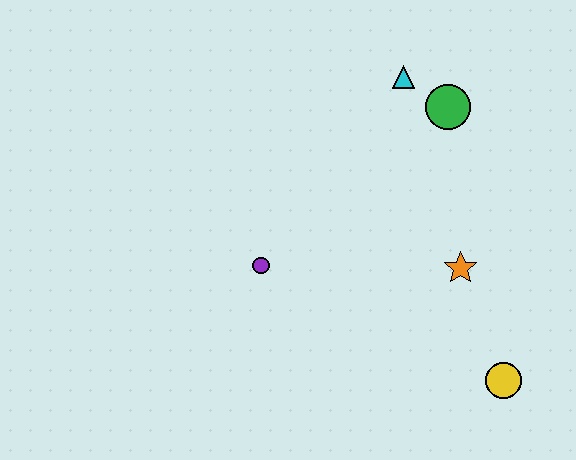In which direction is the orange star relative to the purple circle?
The orange star is to the right of the purple circle.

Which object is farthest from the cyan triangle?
The yellow circle is farthest from the cyan triangle.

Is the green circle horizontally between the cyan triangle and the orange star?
Yes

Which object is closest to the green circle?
The cyan triangle is closest to the green circle.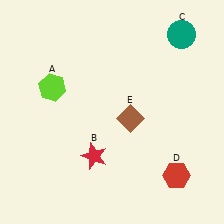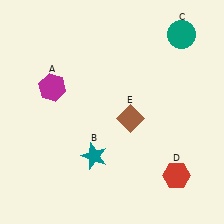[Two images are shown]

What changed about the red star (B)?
In Image 1, B is red. In Image 2, it changed to teal.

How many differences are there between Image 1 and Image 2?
There are 2 differences between the two images.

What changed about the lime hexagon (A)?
In Image 1, A is lime. In Image 2, it changed to magenta.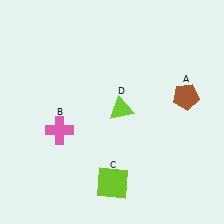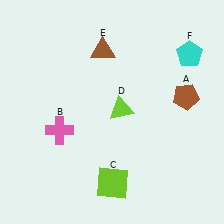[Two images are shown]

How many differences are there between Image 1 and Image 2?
There are 2 differences between the two images.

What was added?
A brown triangle (E), a cyan pentagon (F) were added in Image 2.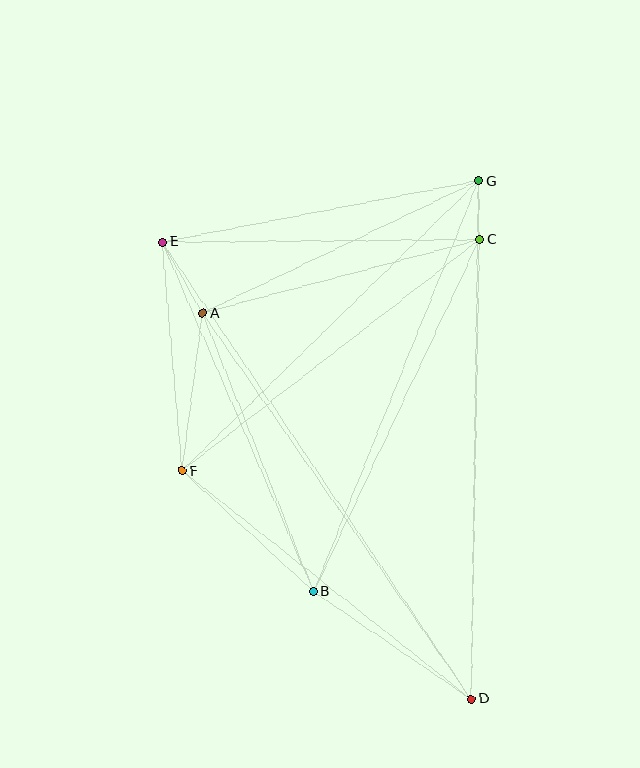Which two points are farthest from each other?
Points D and E are farthest from each other.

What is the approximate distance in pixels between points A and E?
The distance between A and E is approximately 82 pixels.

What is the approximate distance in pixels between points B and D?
The distance between B and D is approximately 191 pixels.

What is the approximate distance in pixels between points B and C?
The distance between B and C is approximately 389 pixels.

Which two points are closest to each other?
Points C and G are closest to each other.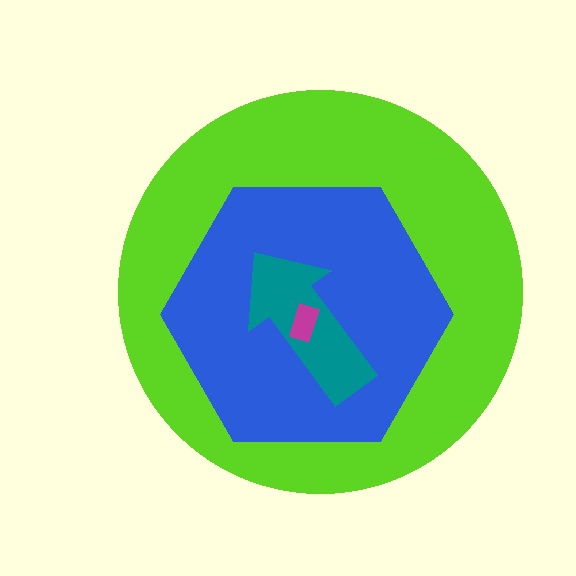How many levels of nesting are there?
4.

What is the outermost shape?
The lime circle.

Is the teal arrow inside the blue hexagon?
Yes.